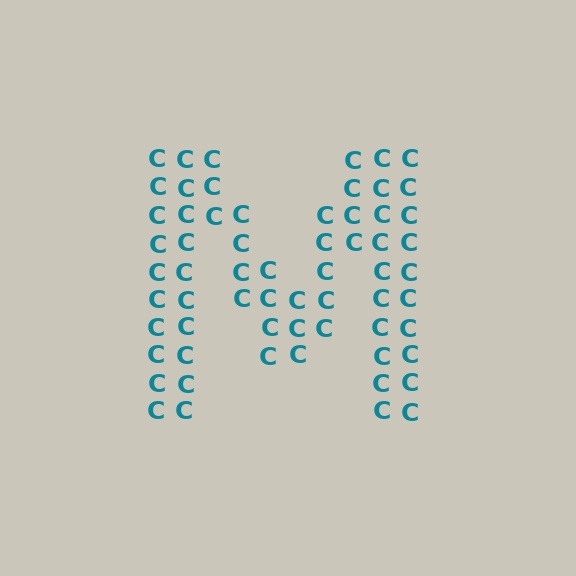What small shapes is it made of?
It is made of small letter C's.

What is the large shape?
The large shape is the letter M.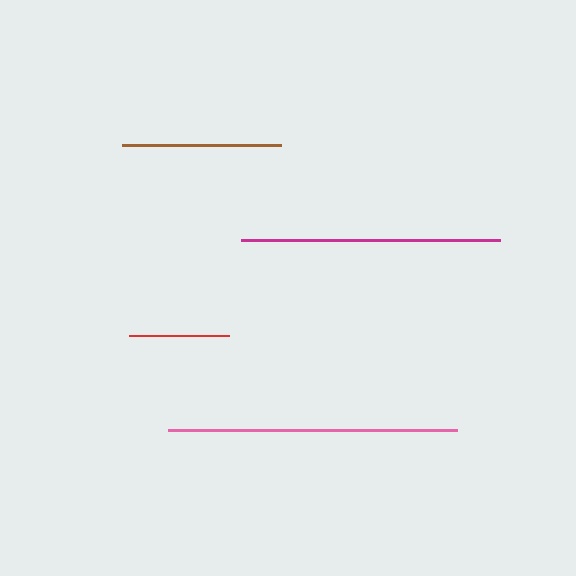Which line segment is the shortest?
The red line is the shortest at approximately 100 pixels.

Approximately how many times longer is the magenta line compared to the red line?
The magenta line is approximately 2.6 times the length of the red line.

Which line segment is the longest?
The pink line is the longest at approximately 289 pixels.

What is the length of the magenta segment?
The magenta segment is approximately 258 pixels long.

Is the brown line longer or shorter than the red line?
The brown line is longer than the red line.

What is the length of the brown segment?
The brown segment is approximately 159 pixels long.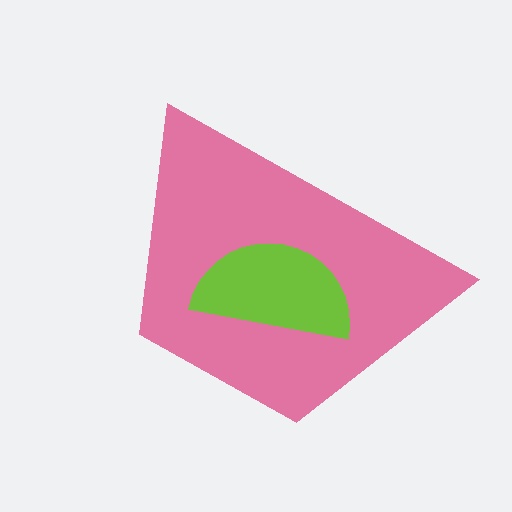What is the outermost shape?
The pink trapezoid.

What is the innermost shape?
The lime semicircle.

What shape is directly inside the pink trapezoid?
The lime semicircle.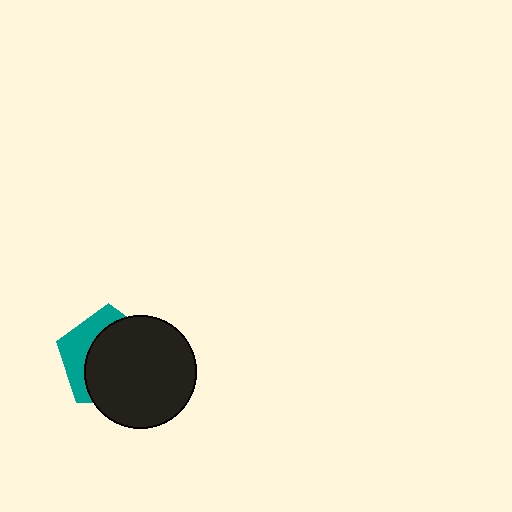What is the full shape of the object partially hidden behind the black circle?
The partially hidden object is a teal pentagon.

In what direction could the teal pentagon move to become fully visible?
The teal pentagon could move toward the upper-left. That would shift it out from behind the black circle entirely.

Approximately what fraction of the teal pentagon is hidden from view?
Roughly 68% of the teal pentagon is hidden behind the black circle.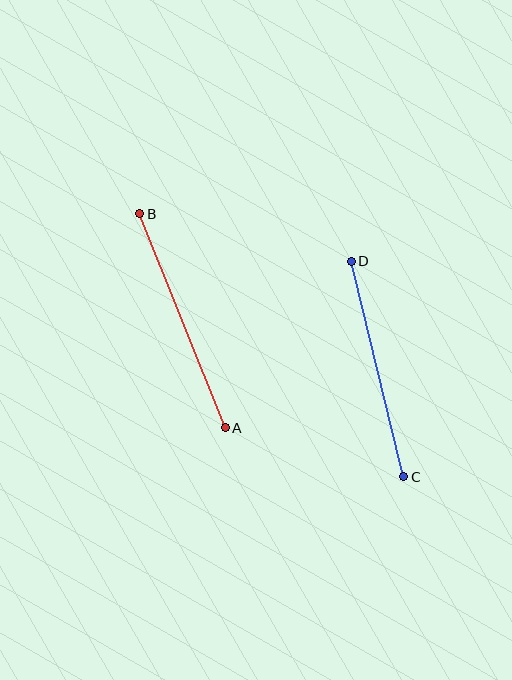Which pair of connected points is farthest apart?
Points A and B are farthest apart.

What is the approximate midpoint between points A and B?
The midpoint is at approximately (183, 321) pixels.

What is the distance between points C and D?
The distance is approximately 222 pixels.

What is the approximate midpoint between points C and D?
The midpoint is at approximately (378, 369) pixels.